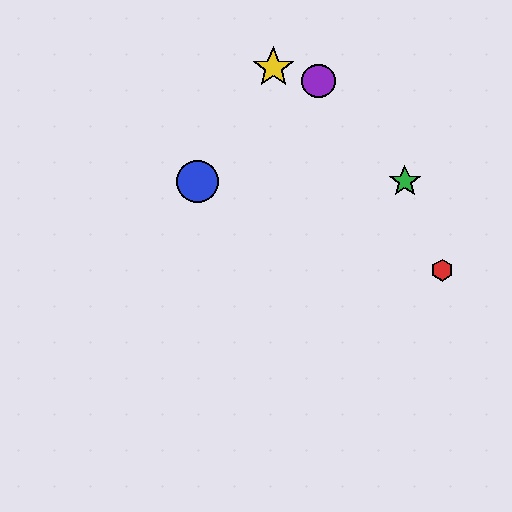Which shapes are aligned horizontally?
The blue circle, the green star are aligned horizontally.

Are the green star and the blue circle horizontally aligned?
Yes, both are at y≈181.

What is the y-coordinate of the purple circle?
The purple circle is at y≈81.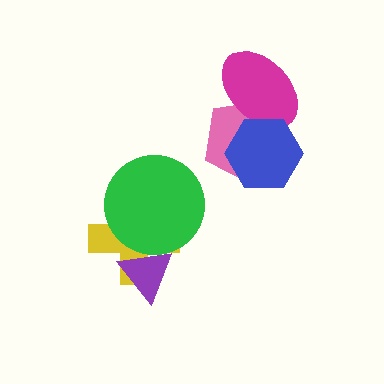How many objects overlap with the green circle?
2 objects overlap with the green circle.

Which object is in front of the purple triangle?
The green circle is in front of the purple triangle.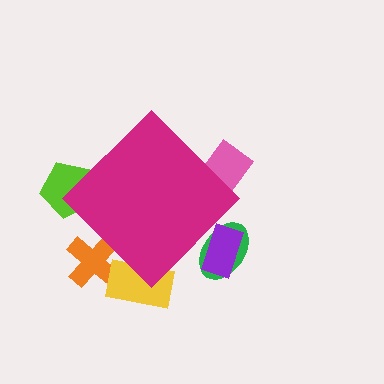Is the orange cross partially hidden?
Yes, the orange cross is partially hidden behind the magenta diamond.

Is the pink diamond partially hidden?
Yes, the pink diamond is partially hidden behind the magenta diamond.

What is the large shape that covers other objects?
A magenta diamond.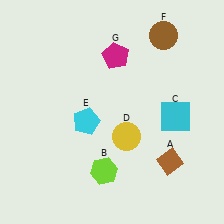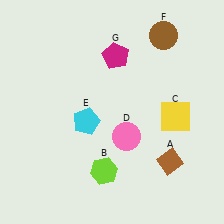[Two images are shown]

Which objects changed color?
C changed from cyan to yellow. D changed from yellow to pink.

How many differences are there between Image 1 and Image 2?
There are 2 differences between the two images.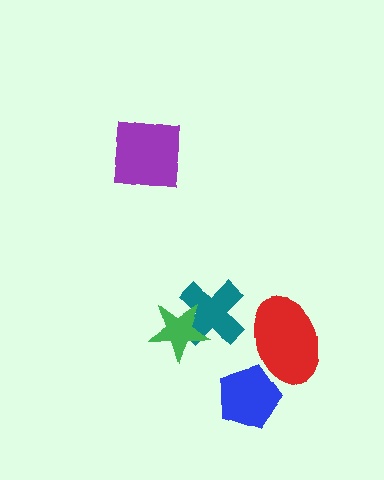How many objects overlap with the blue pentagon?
1 object overlaps with the blue pentagon.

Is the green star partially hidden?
No, no other shape covers it.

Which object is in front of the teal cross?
The green star is in front of the teal cross.